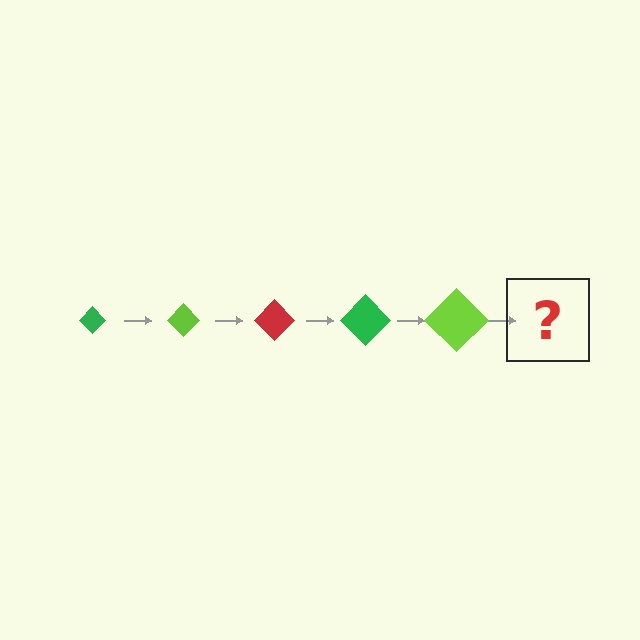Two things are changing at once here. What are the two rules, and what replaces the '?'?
The two rules are that the diamond grows larger each step and the color cycles through green, lime, and red. The '?' should be a red diamond, larger than the previous one.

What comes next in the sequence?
The next element should be a red diamond, larger than the previous one.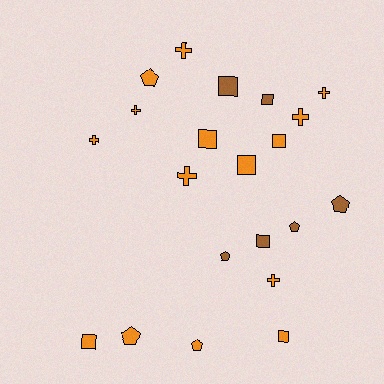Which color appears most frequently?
Orange, with 15 objects.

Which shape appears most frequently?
Square, with 8 objects.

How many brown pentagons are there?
There are 3 brown pentagons.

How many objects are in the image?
There are 21 objects.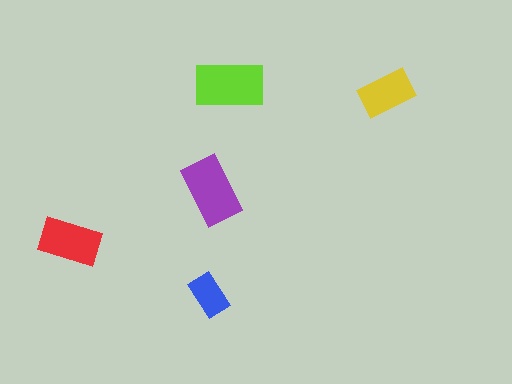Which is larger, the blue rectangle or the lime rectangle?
The lime one.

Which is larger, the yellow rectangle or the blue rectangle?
The yellow one.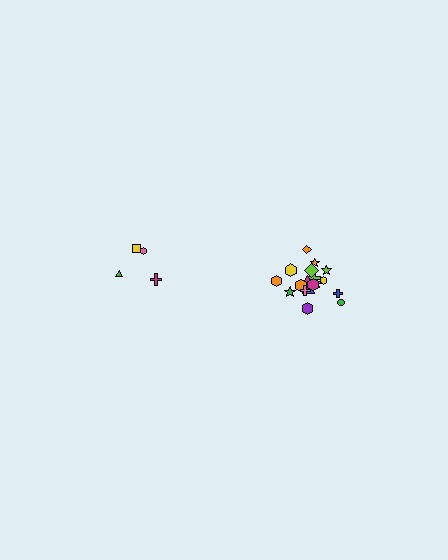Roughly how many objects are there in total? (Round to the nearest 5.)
Roughly 20 objects in total.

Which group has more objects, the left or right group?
The right group.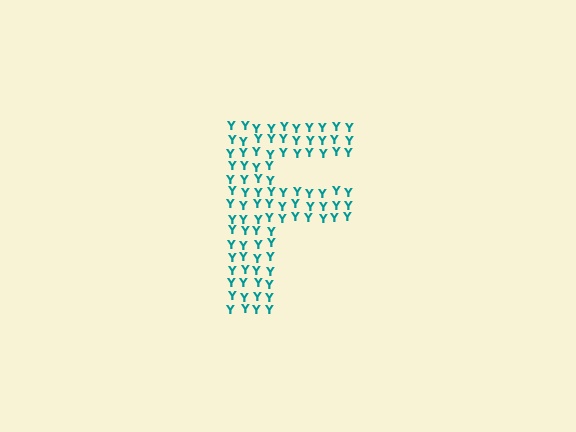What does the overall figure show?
The overall figure shows the letter F.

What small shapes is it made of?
It is made of small letter Y's.